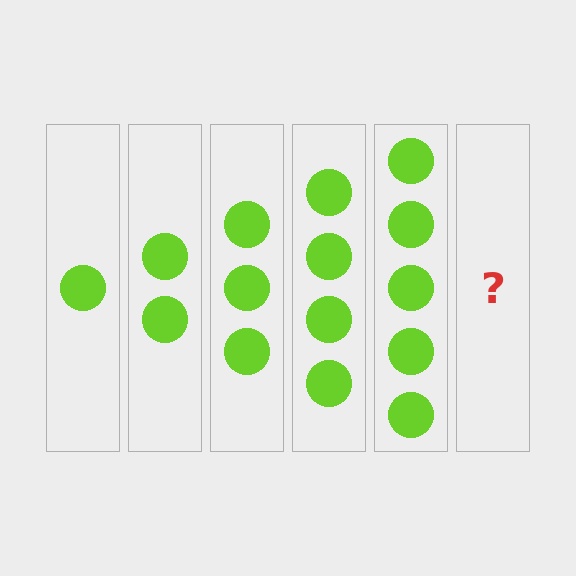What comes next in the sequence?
The next element should be 6 circles.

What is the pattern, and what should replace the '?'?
The pattern is that each step adds one more circle. The '?' should be 6 circles.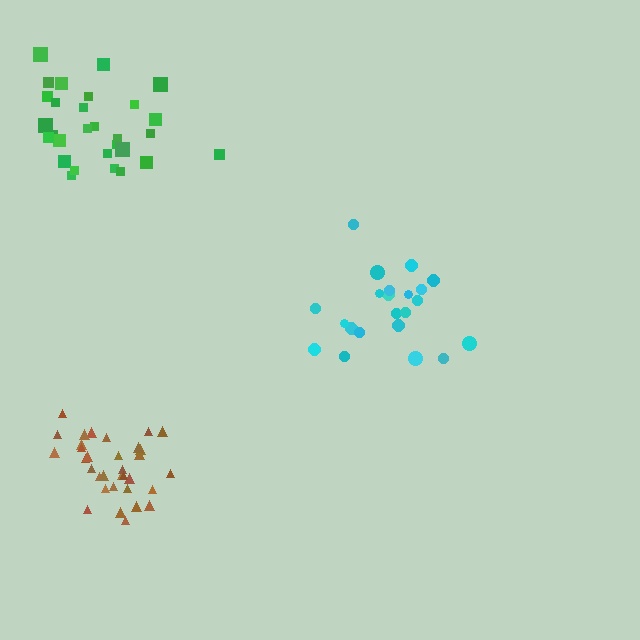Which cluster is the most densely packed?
Brown.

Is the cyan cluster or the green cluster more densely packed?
Green.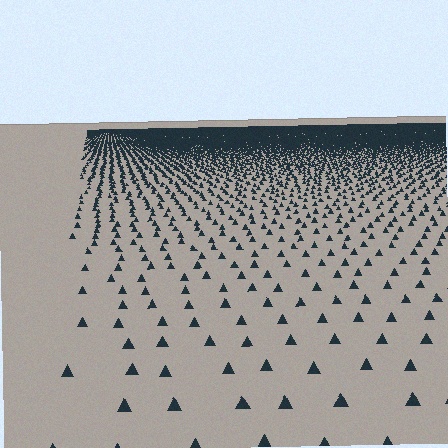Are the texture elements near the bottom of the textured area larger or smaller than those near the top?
Larger. Near the bottom, elements are closer to the viewer and appear at a bigger on-screen size.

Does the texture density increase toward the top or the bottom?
Density increases toward the top.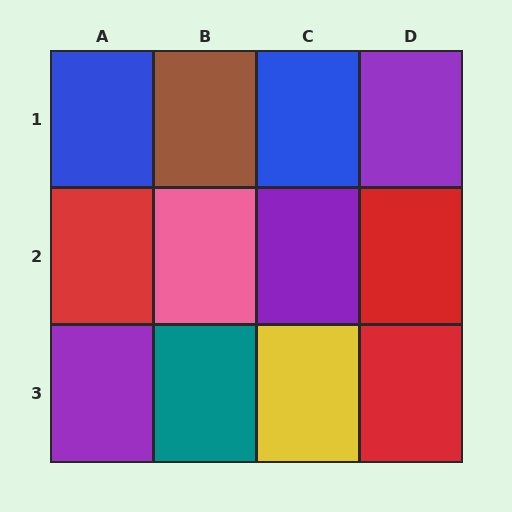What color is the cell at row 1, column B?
Brown.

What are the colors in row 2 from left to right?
Red, pink, purple, red.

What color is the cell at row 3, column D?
Red.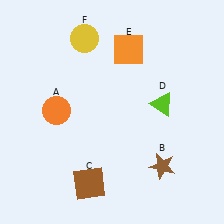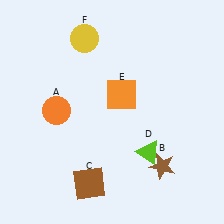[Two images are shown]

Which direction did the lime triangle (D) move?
The lime triangle (D) moved down.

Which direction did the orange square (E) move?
The orange square (E) moved down.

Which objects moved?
The objects that moved are: the lime triangle (D), the orange square (E).